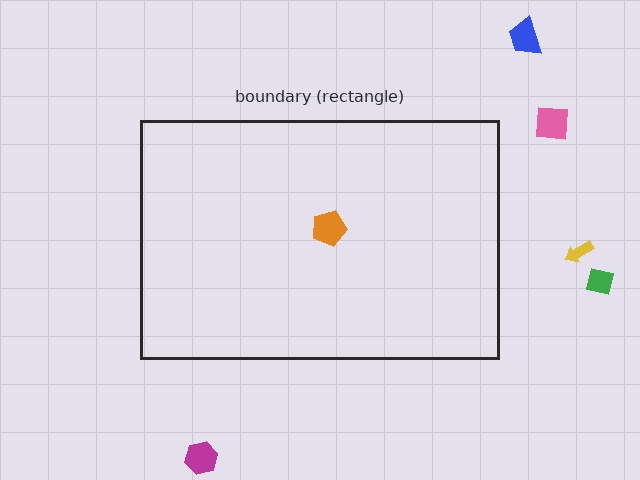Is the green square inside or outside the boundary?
Outside.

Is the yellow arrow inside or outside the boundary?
Outside.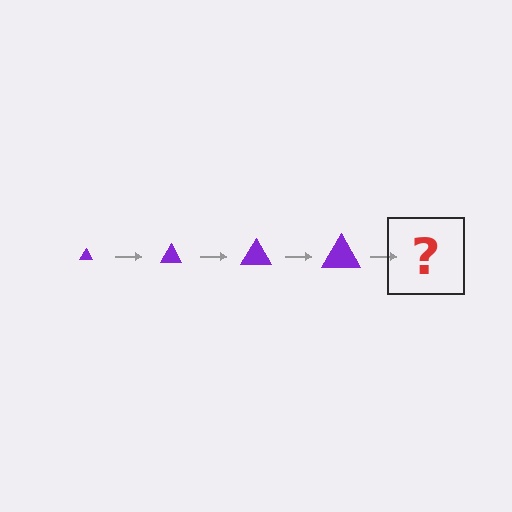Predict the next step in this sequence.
The next step is a purple triangle, larger than the previous one.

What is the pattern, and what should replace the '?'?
The pattern is that the triangle gets progressively larger each step. The '?' should be a purple triangle, larger than the previous one.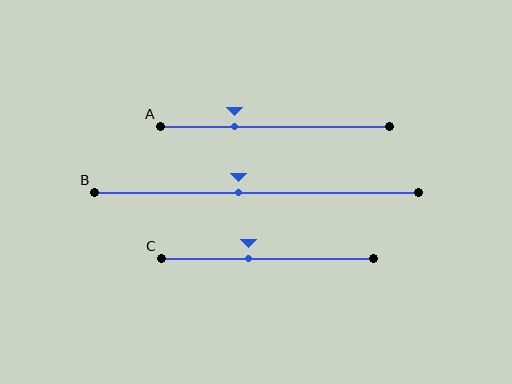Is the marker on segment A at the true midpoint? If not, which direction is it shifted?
No, the marker on segment A is shifted to the left by about 18% of the segment length.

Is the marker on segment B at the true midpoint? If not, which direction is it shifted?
No, the marker on segment B is shifted to the left by about 6% of the segment length.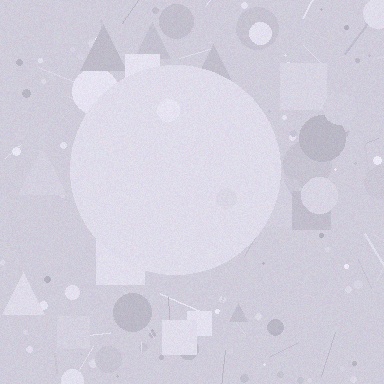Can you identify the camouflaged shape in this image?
The camouflaged shape is a circle.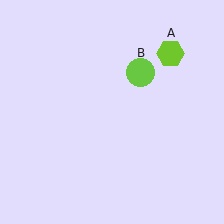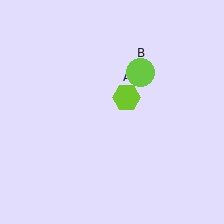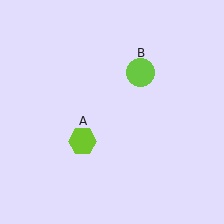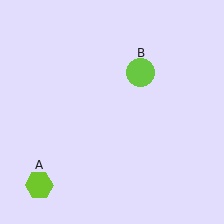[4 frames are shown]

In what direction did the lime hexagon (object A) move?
The lime hexagon (object A) moved down and to the left.